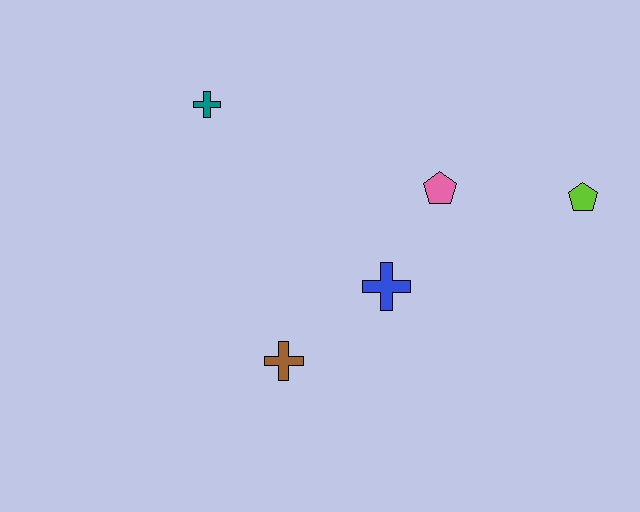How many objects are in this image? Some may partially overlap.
There are 5 objects.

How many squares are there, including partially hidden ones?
There are no squares.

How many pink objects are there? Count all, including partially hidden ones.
There is 1 pink object.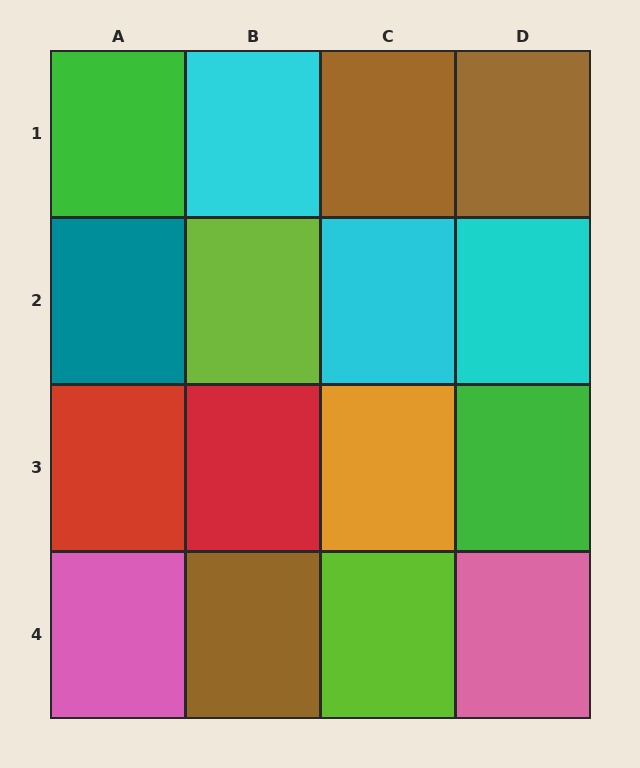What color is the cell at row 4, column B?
Brown.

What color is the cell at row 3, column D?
Green.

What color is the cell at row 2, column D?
Cyan.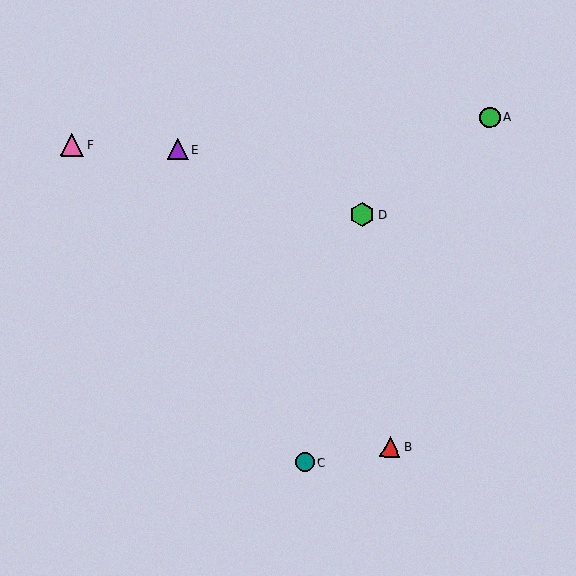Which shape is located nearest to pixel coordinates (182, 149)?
The purple triangle (labeled E) at (178, 149) is nearest to that location.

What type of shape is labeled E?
Shape E is a purple triangle.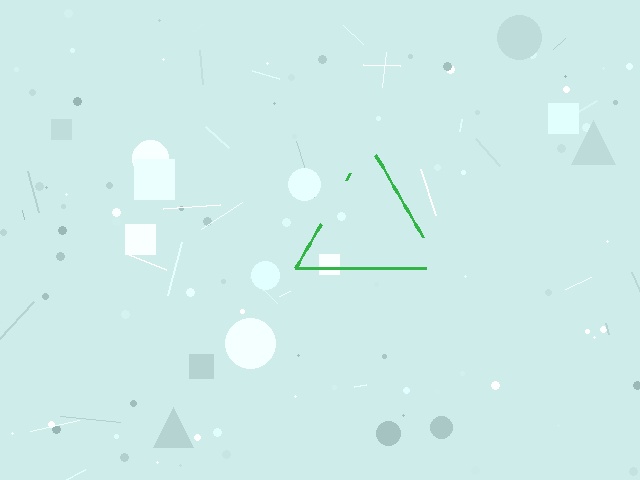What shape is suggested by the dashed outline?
The dashed outline suggests a triangle.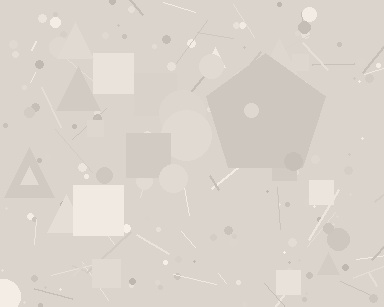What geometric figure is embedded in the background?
A pentagon is embedded in the background.